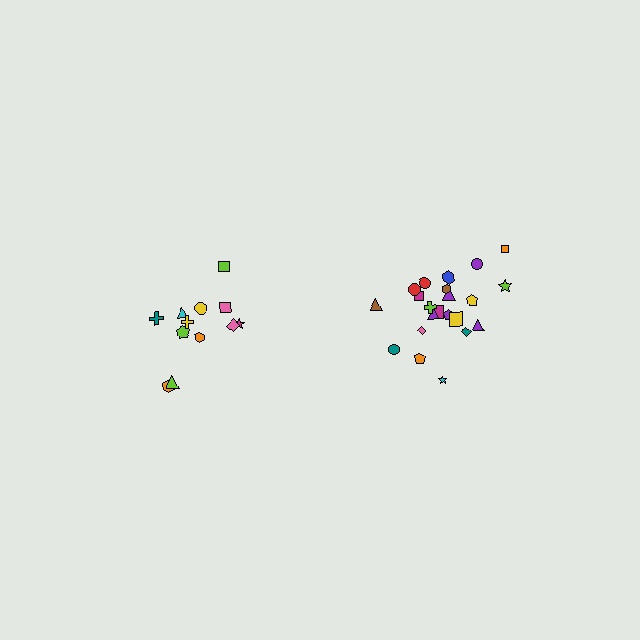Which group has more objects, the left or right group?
The right group.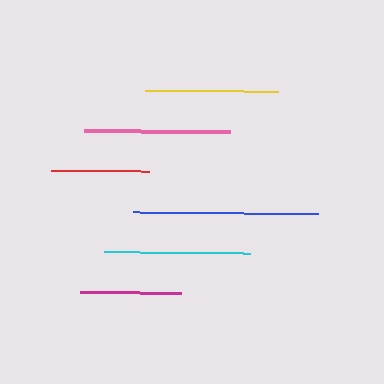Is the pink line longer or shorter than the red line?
The pink line is longer than the red line.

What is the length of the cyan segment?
The cyan segment is approximately 147 pixels long.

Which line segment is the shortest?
The red line is the shortest at approximately 98 pixels.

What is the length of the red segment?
The red segment is approximately 98 pixels long.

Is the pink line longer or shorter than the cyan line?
The cyan line is longer than the pink line.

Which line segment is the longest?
The blue line is the longest at approximately 184 pixels.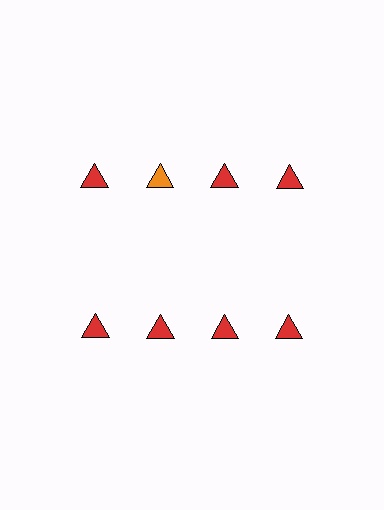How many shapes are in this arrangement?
There are 8 shapes arranged in a grid pattern.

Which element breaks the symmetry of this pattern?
The orange triangle in the top row, second from left column breaks the symmetry. All other shapes are red triangles.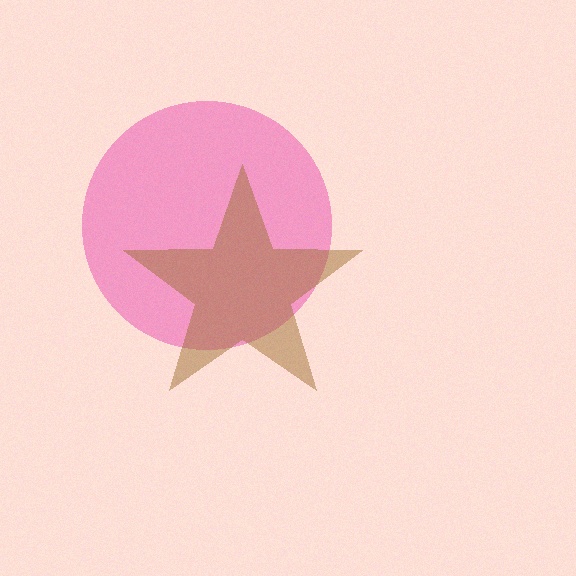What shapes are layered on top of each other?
The layered shapes are: a pink circle, a brown star.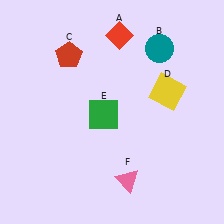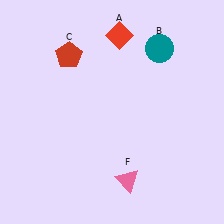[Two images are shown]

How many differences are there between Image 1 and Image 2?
There are 2 differences between the two images.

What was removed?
The green square (E), the yellow square (D) were removed in Image 2.